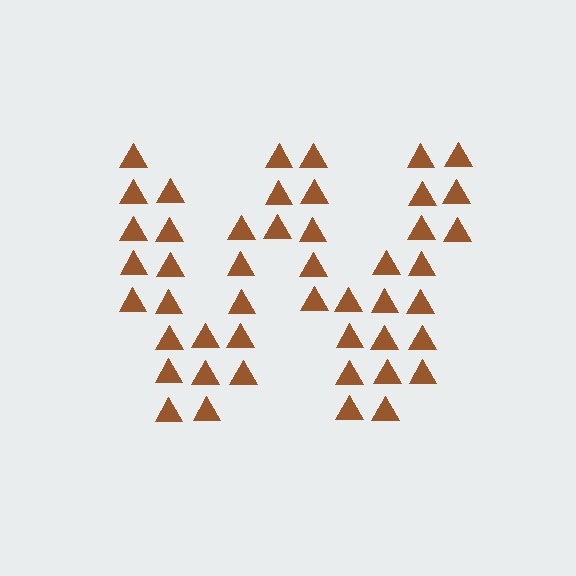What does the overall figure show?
The overall figure shows the letter W.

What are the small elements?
The small elements are triangles.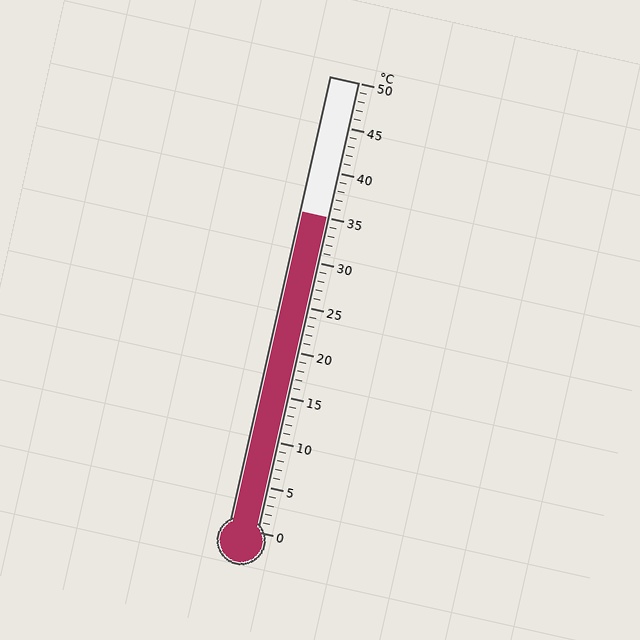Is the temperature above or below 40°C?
The temperature is below 40°C.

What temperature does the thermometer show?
The thermometer shows approximately 35°C.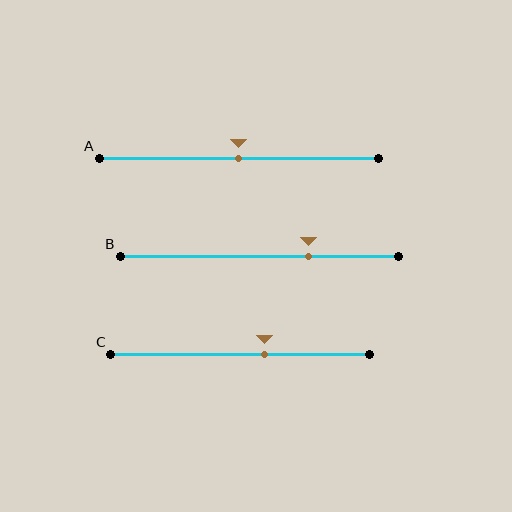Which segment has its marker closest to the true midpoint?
Segment A has its marker closest to the true midpoint.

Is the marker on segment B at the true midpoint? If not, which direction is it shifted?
No, the marker on segment B is shifted to the right by about 18% of the segment length.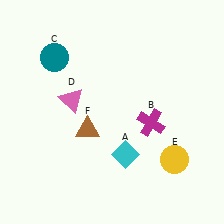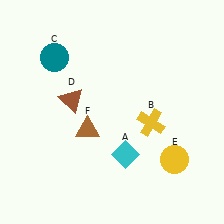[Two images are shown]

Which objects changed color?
B changed from magenta to yellow. D changed from pink to brown.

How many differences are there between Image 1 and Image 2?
There are 2 differences between the two images.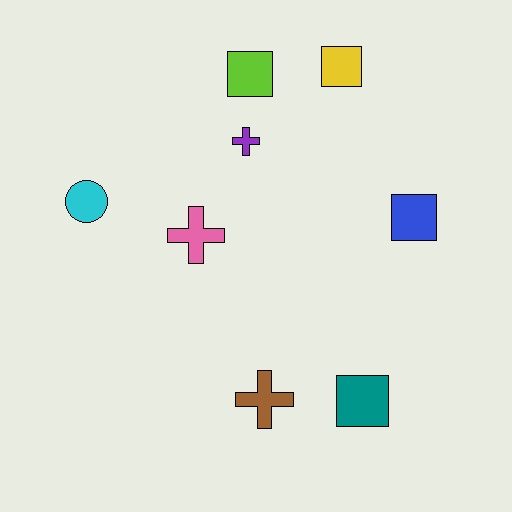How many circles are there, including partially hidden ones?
There is 1 circle.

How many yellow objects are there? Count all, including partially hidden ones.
There is 1 yellow object.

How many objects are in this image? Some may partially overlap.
There are 8 objects.